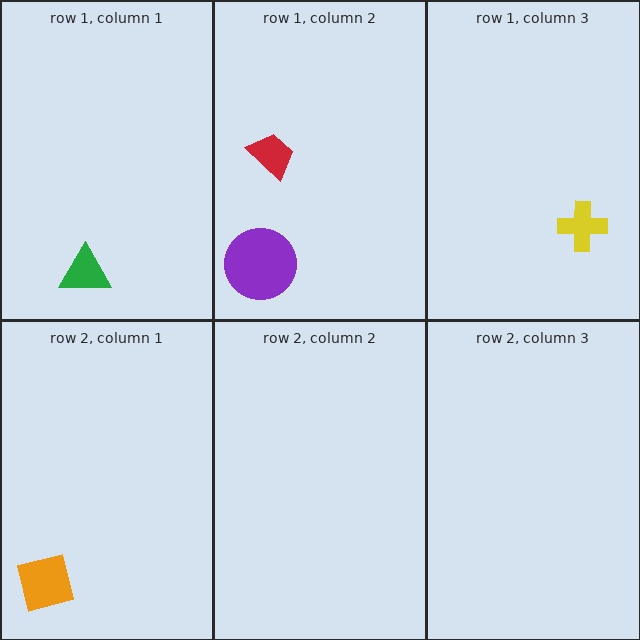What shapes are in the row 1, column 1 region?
The green triangle.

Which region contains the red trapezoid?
The row 1, column 2 region.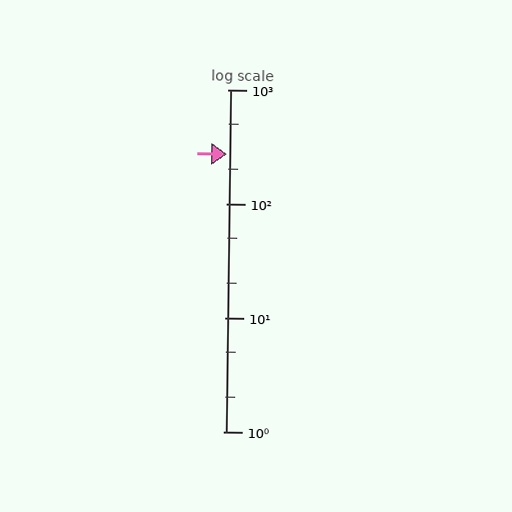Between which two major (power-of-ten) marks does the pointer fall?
The pointer is between 100 and 1000.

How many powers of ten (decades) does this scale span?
The scale spans 3 decades, from 1 to 1000.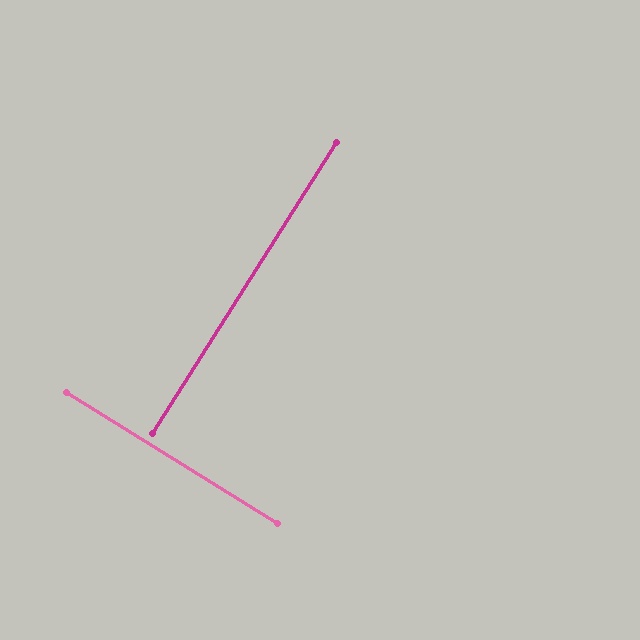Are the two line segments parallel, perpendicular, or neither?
Perpendicular — they meet at approximately 90°.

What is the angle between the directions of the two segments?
Approximately 90 degrees.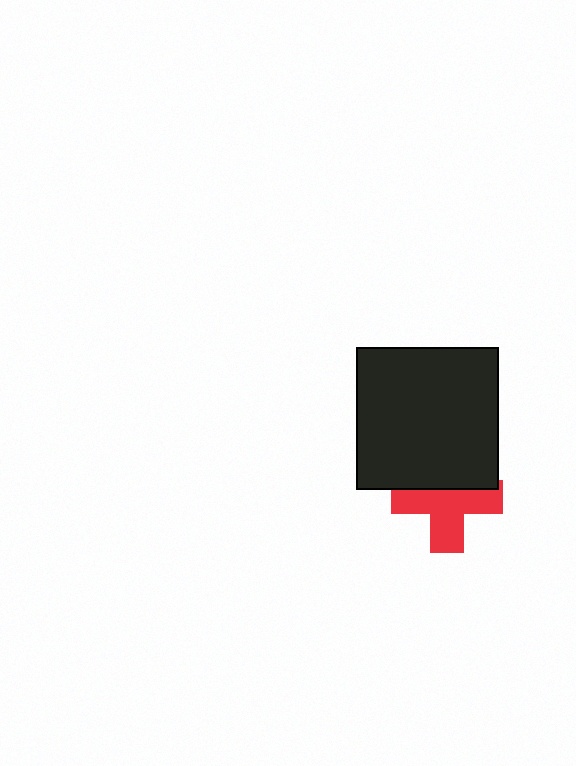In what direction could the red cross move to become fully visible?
The red cross could move down. That would shift it out from behind the black square entirely.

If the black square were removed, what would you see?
You would see the complete red cross.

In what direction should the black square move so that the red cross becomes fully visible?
The black square should move up. That is the shortest direction to clear the overlap and leave the red cross fully visible.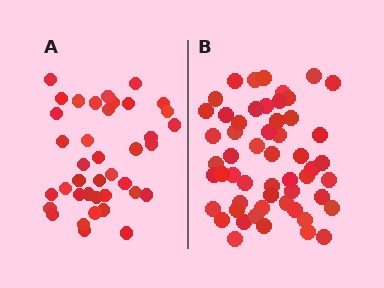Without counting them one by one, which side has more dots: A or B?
Region B (the right region) has more dots.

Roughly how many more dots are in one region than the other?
Region B has approximately 15 more dots than region A.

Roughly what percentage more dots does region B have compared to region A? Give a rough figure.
About 40% more.